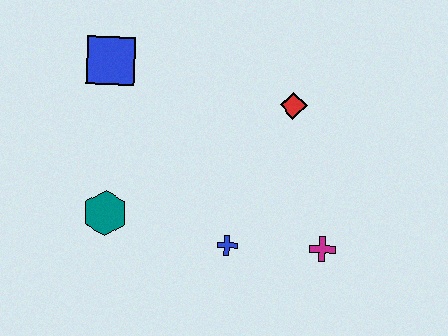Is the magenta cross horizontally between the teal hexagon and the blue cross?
No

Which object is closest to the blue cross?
The magenta cross is closest to the blue cross.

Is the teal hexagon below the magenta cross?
No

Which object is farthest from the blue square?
The magenta cross is farthest from the blue square.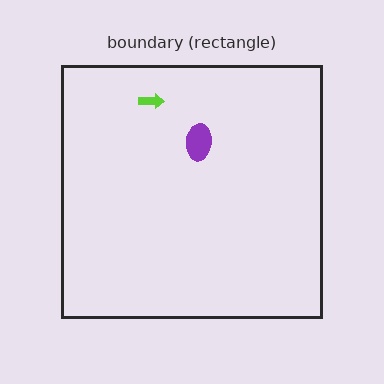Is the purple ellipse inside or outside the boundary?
Inside.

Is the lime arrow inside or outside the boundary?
Inside.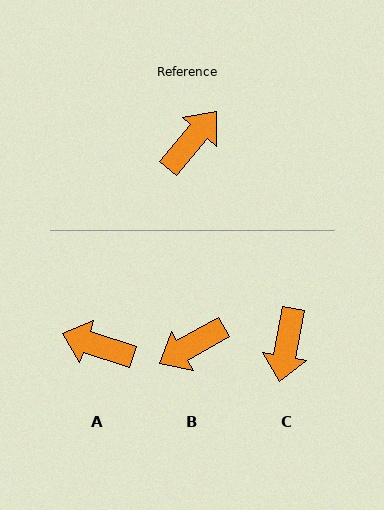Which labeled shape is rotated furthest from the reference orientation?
B, about 160 degrees away.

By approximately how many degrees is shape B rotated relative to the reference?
Approximately 160 degrees counter-clockwise.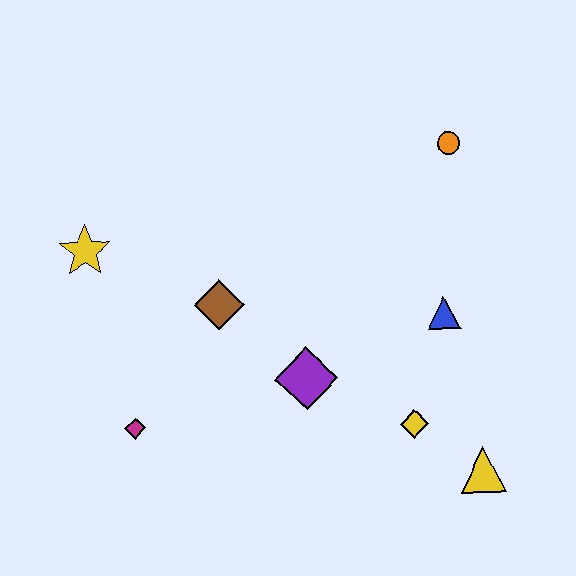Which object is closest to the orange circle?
The blue triangle is closest to the orange circle.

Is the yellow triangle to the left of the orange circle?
No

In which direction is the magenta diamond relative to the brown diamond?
The magenta diamond is below the brown diamond.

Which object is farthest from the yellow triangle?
The yellow star is farthest from the yellow triangle.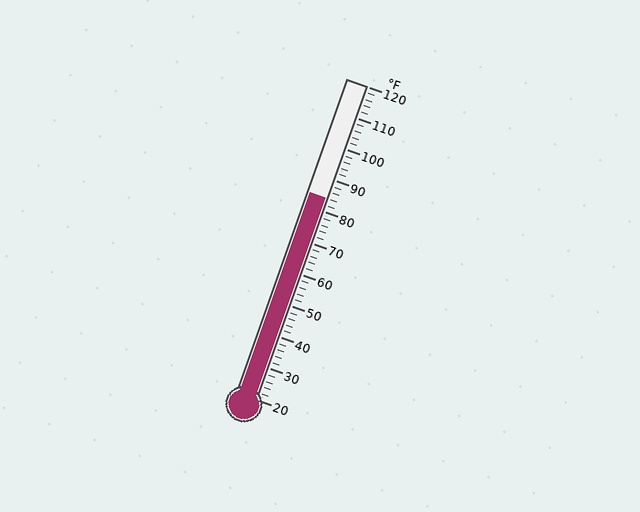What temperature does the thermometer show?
The thermometer shows approximately 84°F.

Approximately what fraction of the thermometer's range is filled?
The thermometer is filled to approximately 65% of its range.